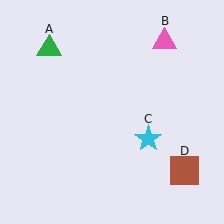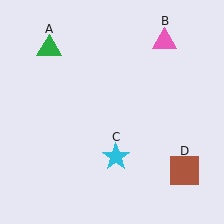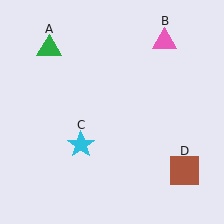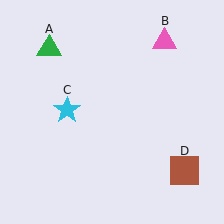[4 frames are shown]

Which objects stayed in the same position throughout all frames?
Green triangle (object A) and pink triangle (object B) and brown square (object D) remained stationary.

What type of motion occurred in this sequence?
The cyan star (object C) rotated clockwise around the center of the scene.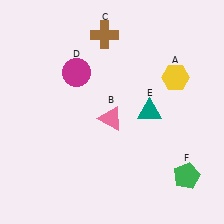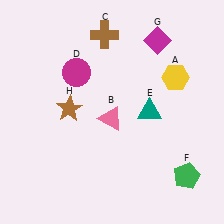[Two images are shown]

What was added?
A magenta diamond (G), a brown star (H) were added in Image 2.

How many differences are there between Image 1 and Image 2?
There are 2 differences between the two images.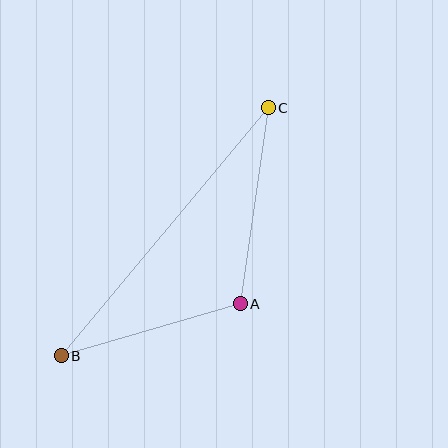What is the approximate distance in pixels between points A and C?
The distance between A and C is approximately 198 pixels.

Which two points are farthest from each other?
Points B and C are farthest from each other.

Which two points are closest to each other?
Points A and B are closest to each other.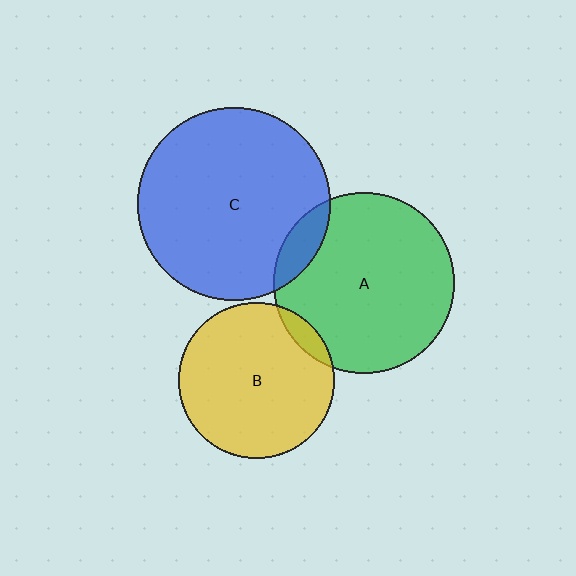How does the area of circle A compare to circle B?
Approximately 1.3 times.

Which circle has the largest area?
Circle C (blue).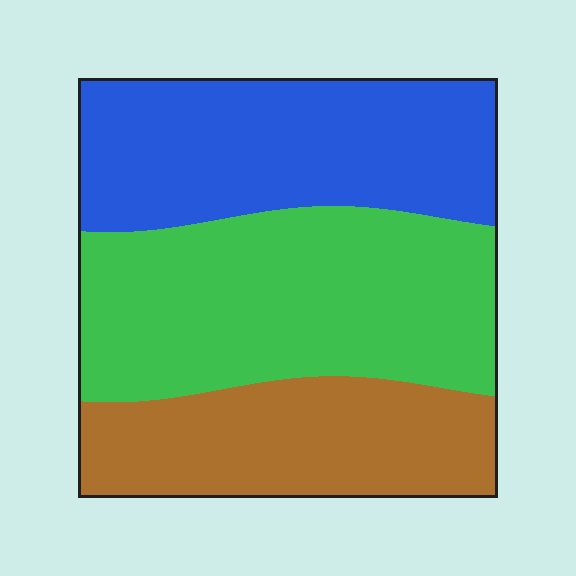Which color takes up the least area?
Brown, at roughly 25%.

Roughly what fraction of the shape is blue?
Blue takes up about one third (1/3) of the shape.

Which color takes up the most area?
Green, at roughly 40%.